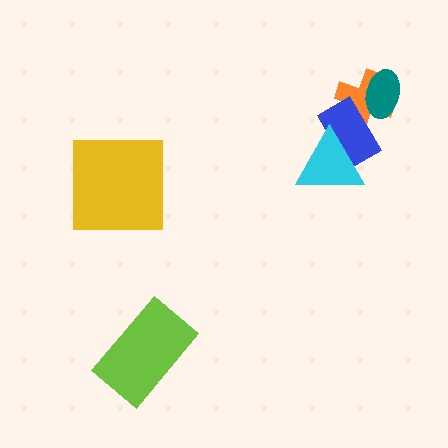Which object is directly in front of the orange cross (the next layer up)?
The blue rectangle is directly in front of the orange cross.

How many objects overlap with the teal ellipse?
1 object overlaps with the teal ellipse.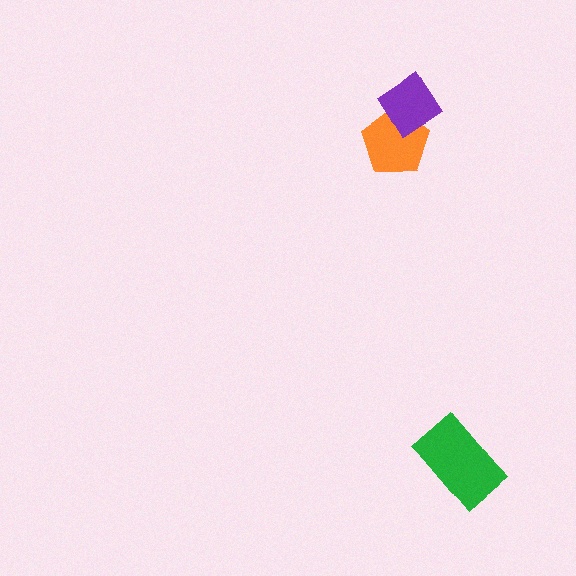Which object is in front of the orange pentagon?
The purple diamond is in front of the orange pentagon.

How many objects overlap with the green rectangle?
0 objects overlap with the green rectangle.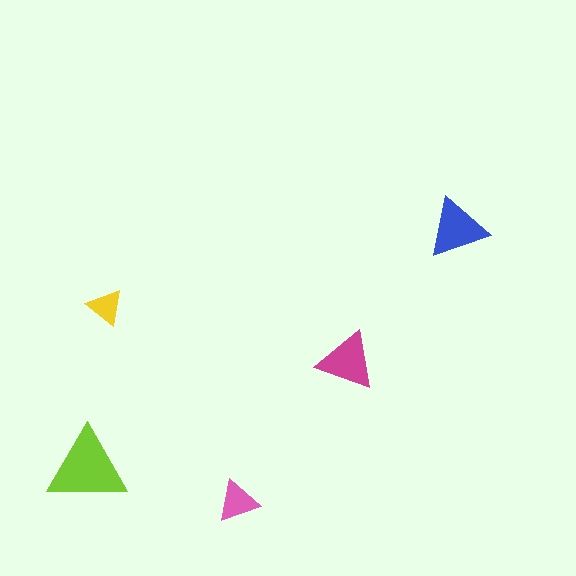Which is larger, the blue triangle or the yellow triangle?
The blue one.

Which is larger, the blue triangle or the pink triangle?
The blue one.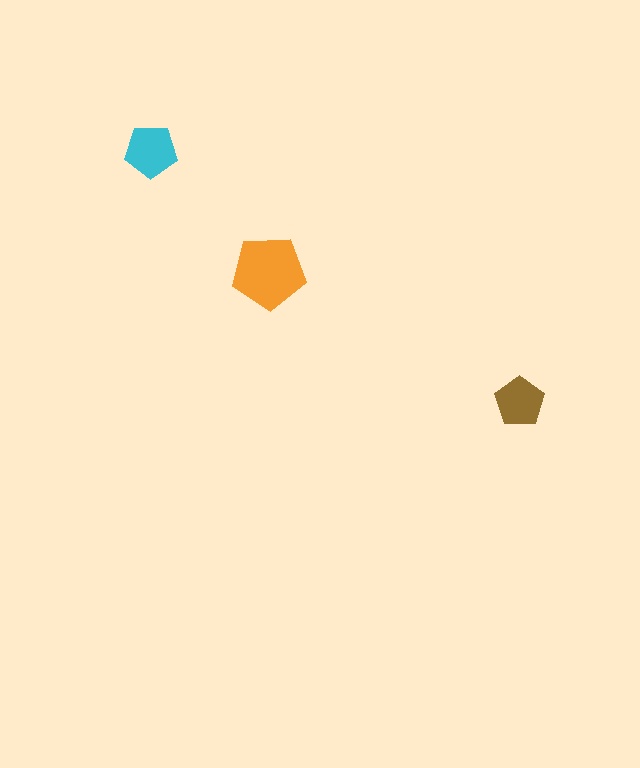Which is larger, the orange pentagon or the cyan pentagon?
The orange one.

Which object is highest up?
The cyan pentagon is topmost.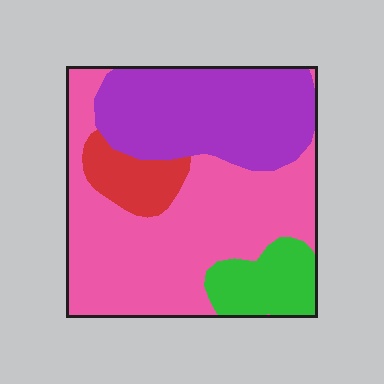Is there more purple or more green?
Purple.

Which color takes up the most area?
Pink, at roughly 50%.